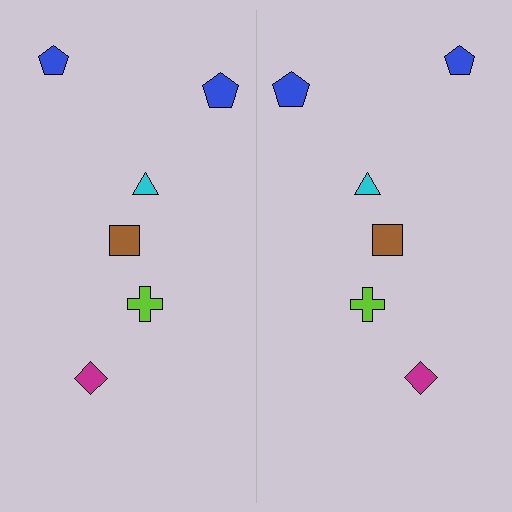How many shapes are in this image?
There are 12 shapes in this image.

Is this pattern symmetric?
Yes, this pattern has bilateral (reflection) symmetry.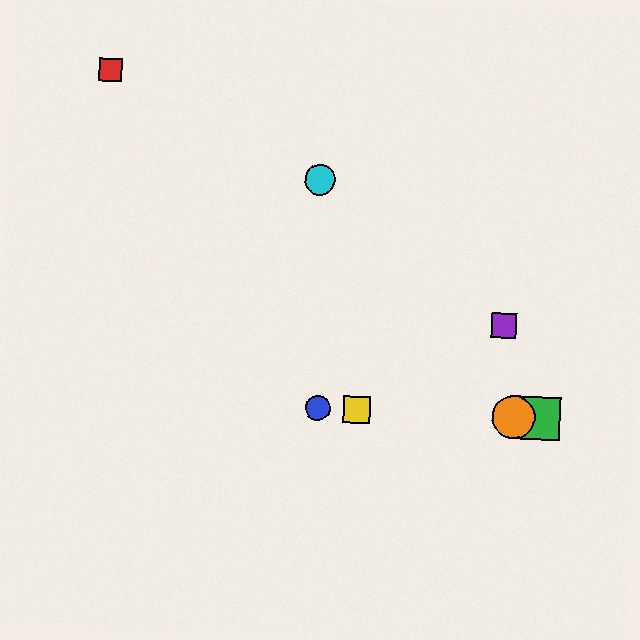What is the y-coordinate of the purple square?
The purple square is at y≈325.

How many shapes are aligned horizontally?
4 shapes (the blue circle, the green square, the yellow square, the orange circle) are aligned horizontally.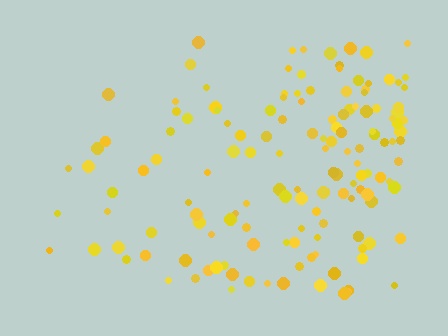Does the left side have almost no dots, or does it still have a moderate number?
Still a moderate number, just noticeably fewer than the right.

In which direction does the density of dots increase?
From left to right, with the right side densest.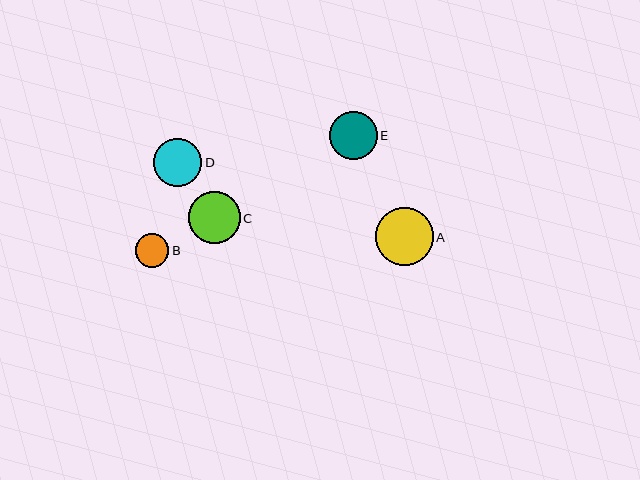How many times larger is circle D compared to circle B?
Circle D is approximately 1.5 times the size of circle B.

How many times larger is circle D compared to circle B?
Circle D is approximately 1.5 times the size of circle B.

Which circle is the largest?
Circle A is the largest with a size of approximately 58 pixels.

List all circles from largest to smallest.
From largest to smallest: A, C, D, E, B.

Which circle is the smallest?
Circle B is the smallest with a size of approximately 33 pixels.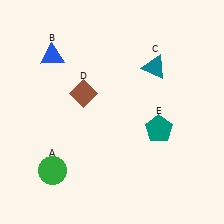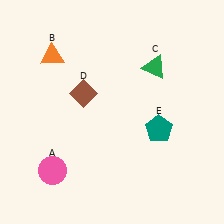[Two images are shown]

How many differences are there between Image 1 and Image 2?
There are 3 differences between the two images.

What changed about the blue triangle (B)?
In Image 1, B is blue. In Image 2, it changed to orange.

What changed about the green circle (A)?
In Image 1, A is green. In Image 2, it changed to pink.